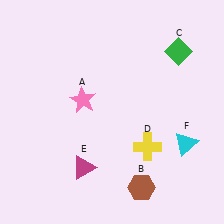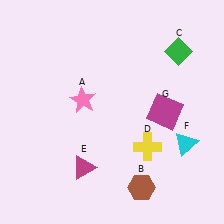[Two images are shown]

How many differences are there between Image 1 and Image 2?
There is 1 difference between the two images.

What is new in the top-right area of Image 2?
A magenta square (G) was added in the top-right area of Image 2.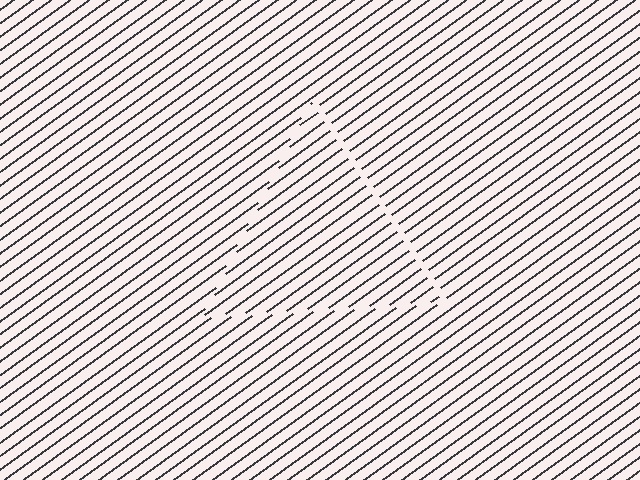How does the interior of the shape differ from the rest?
The interior of the shape contains the same grating, shifted by half a period — the contour is defined by the phase discontinuity where line-ends from the inner and outer gratings abut.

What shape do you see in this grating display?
An illusory triangle. The interior of the shape contains the same grating, shifted by half a period — the contour is defined by the phase discontinuity where line-ends from the inner and outer gratings abut.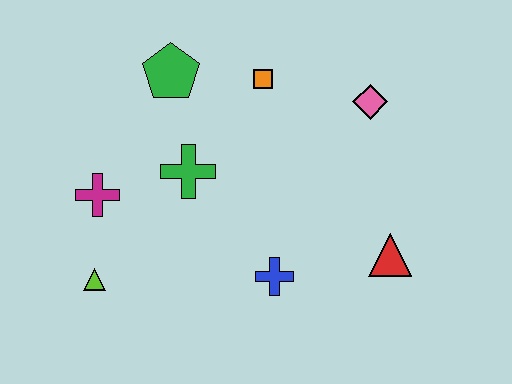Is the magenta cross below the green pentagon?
Yes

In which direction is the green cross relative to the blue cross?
The green cross is above the blue cross.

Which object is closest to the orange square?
The green pentagon is closest to the orange square.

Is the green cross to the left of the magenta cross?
No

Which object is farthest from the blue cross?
The green pentagon is farthest from the blue cross.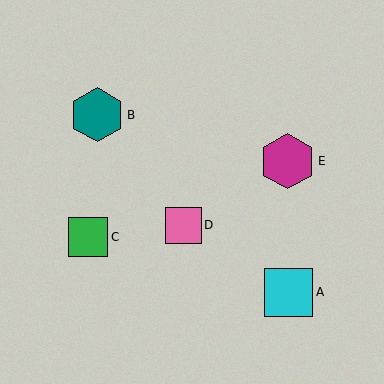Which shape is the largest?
The magenta hexagon (labeled E) is the largest.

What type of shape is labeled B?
Shape B is a teal hexagon.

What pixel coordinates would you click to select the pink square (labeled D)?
Click at (183, 225) to select the pink square D.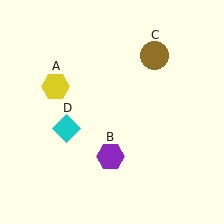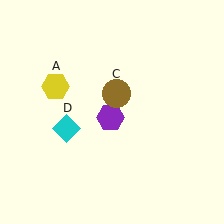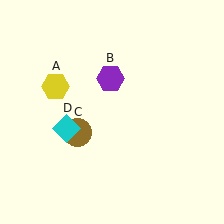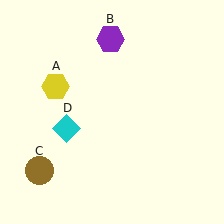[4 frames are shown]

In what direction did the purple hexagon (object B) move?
The purple hexagon (object B) moved up.